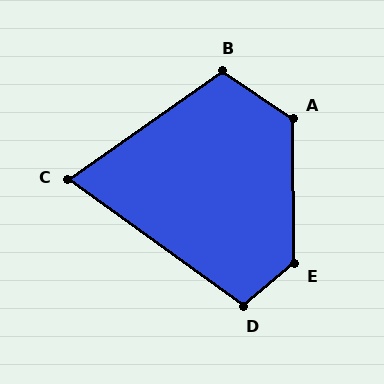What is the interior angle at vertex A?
Approximately 124 degrees (obtuse).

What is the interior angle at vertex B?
Approximately 111 degrees (obtuse).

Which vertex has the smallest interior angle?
C, at approximately 71 degrees.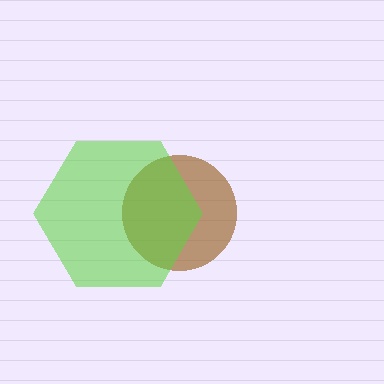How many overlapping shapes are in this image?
There are 2 overlapping shapes in the image.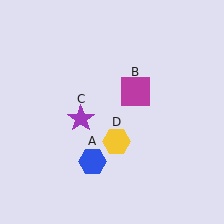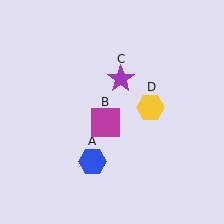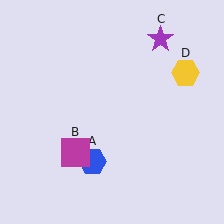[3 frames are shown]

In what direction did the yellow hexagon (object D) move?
The yellow hexagon (object D) moved up and to the right.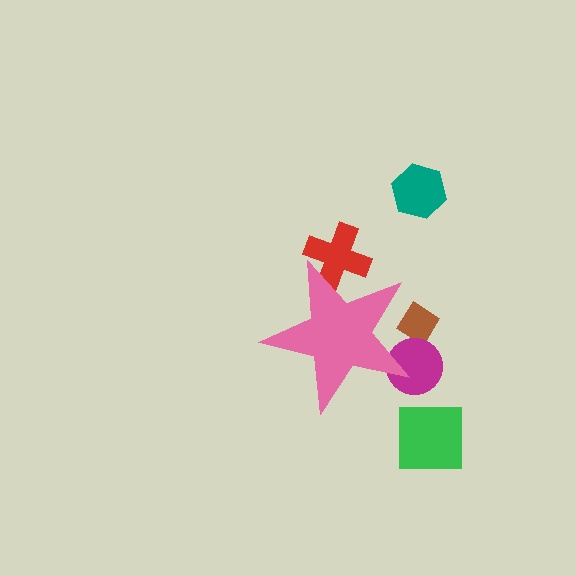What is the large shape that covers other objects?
A pink star.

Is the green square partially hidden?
No, the green square is fully visible.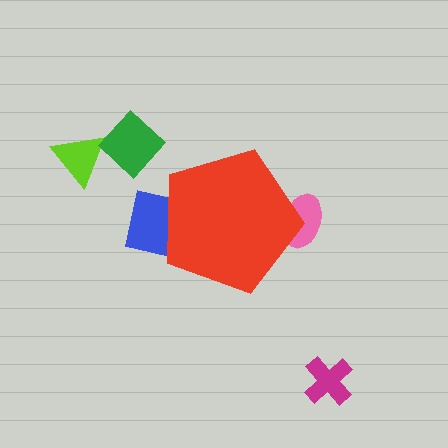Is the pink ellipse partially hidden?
Yes, the pink ellipse is partially hidden behind the red pentagon.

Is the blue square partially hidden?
Yes, the blue square is partially hidden behind the red pentagon.